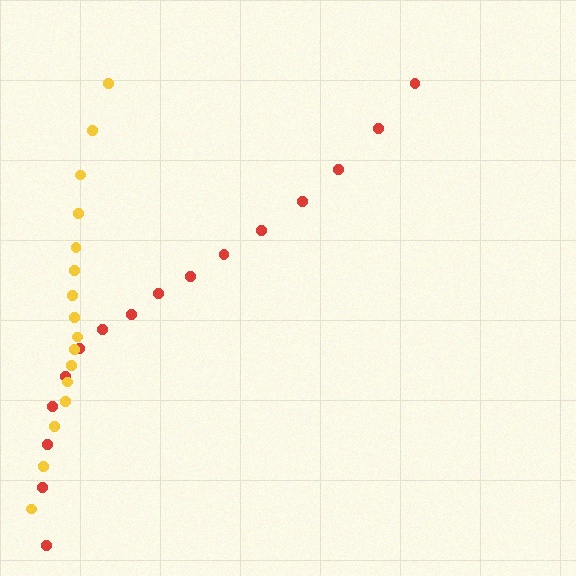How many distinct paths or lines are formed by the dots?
There are 2 distinct paths.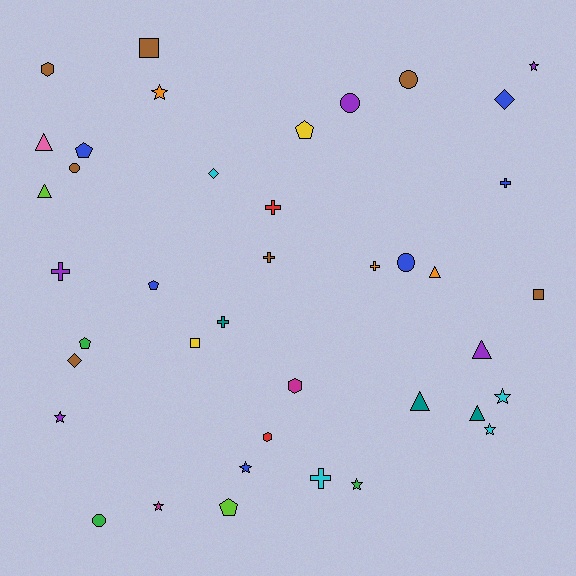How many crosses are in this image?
There are 7 crosses.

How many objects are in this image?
There are 40 objects.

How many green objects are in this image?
There are 3 green objects.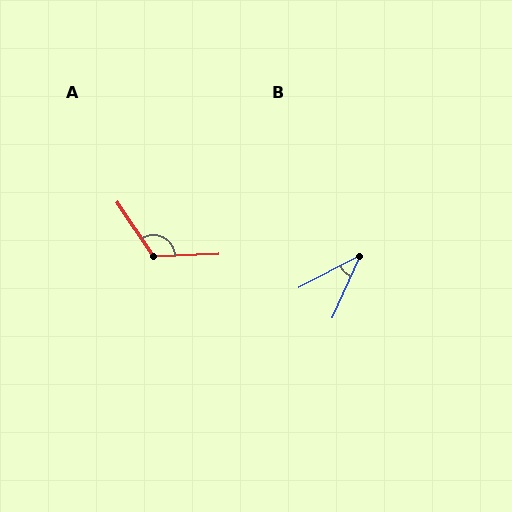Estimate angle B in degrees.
Approximately 38 degrees.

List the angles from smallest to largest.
B (38°), A (122°).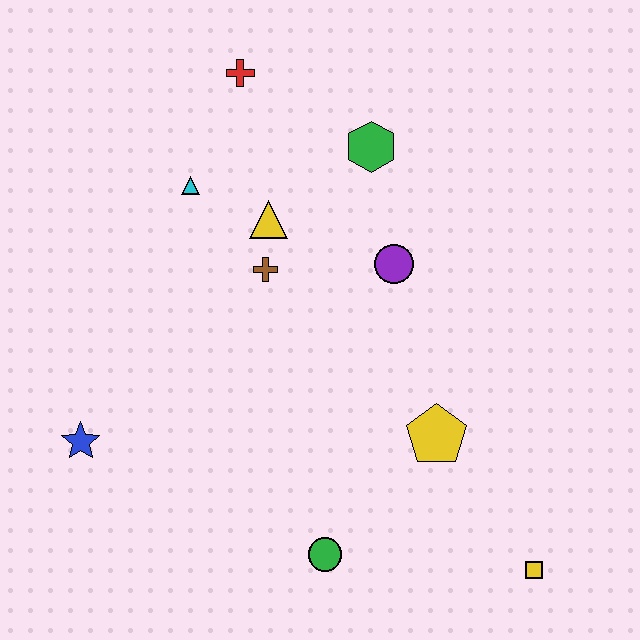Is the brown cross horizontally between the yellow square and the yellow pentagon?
No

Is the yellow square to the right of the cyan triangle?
Yes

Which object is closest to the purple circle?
The green hexagon is closest to the purple circle.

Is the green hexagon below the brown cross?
No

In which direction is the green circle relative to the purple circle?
The green circle is below the purple circle.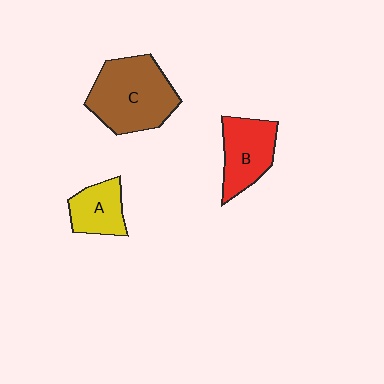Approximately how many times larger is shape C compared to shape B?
Approximately 1.5 times.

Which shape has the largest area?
Shape C (brown).